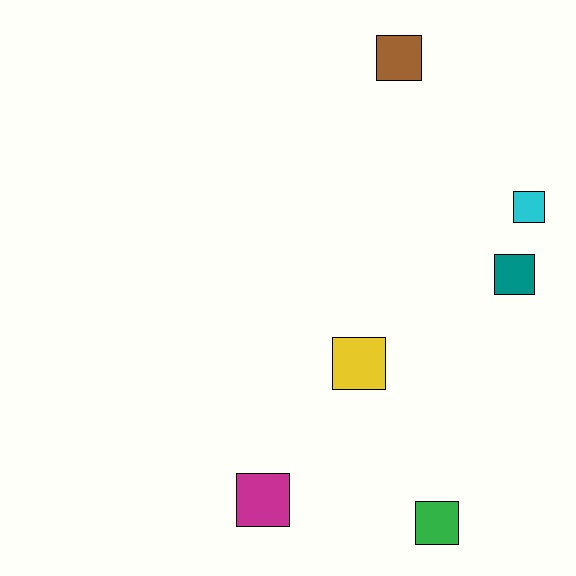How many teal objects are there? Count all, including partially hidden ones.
There is 1 teal object.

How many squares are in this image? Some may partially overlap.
There are 6 squares.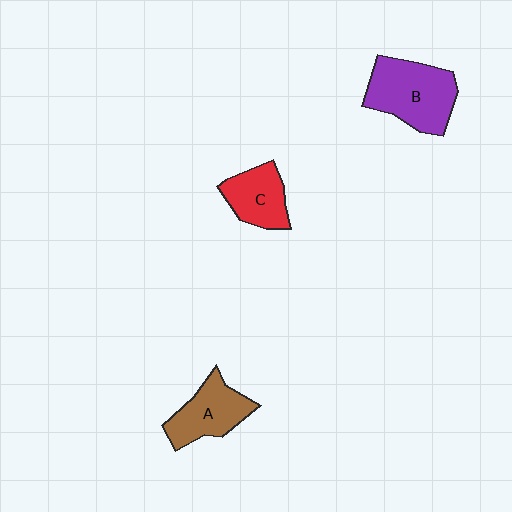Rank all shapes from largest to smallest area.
From largest to smallest: B (purple), A (brown), C (red).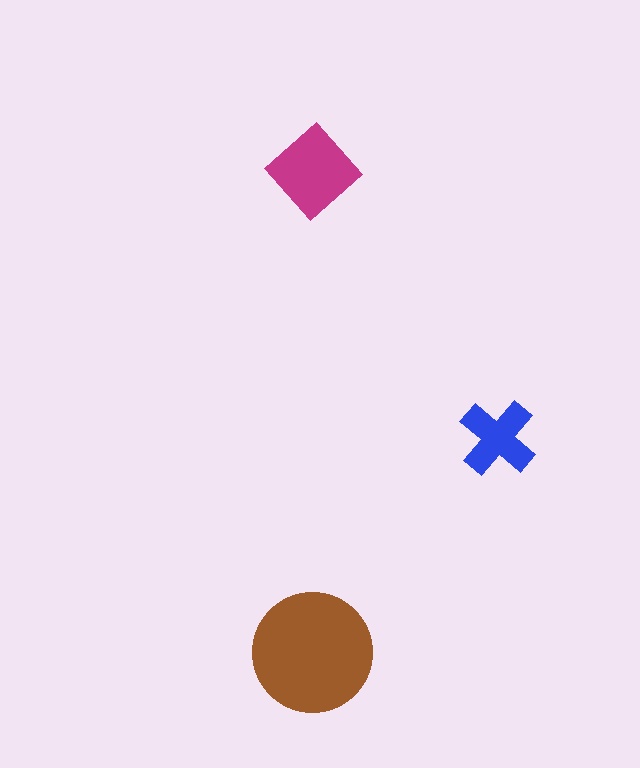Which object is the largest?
The brown circle.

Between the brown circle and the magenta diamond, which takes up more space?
The brown circle.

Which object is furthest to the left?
The brown circle is leftmost.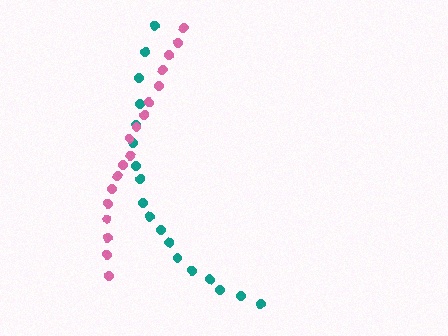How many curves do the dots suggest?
There are 2 distinct paths.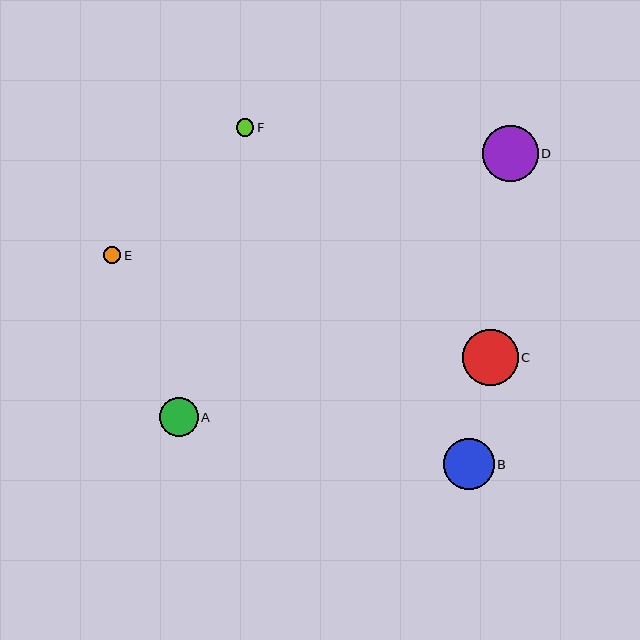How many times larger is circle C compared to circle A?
Circle C is approximately 1.4 times the size of circle A.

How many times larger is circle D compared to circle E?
Circle D is approximately 3.3 times the size of circle E.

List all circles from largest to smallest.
From largest to smallest: D, C, B, A, F, E.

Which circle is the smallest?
Circle E is the smallest with a size of approximately 17 pixels.